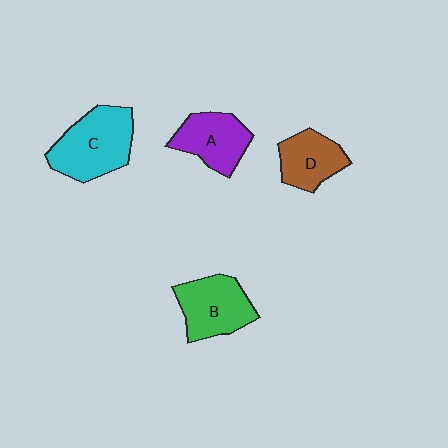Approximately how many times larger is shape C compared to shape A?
Approximately 1.4 times.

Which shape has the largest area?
Shape C (cyan).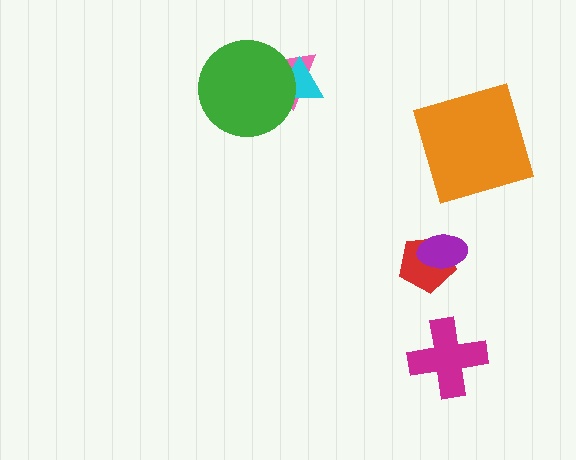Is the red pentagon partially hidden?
Yes, it is partially covered by another shape.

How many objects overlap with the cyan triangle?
2 objects overlap with the cyan triangle.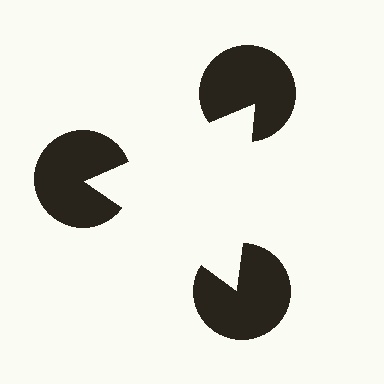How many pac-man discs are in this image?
There are 3 — one at each vertex of the illusory triangle.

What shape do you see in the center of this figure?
An illusory triangle — its edges are inferred from the aligned wedge cuts in the pac-man discs, not physically drawn.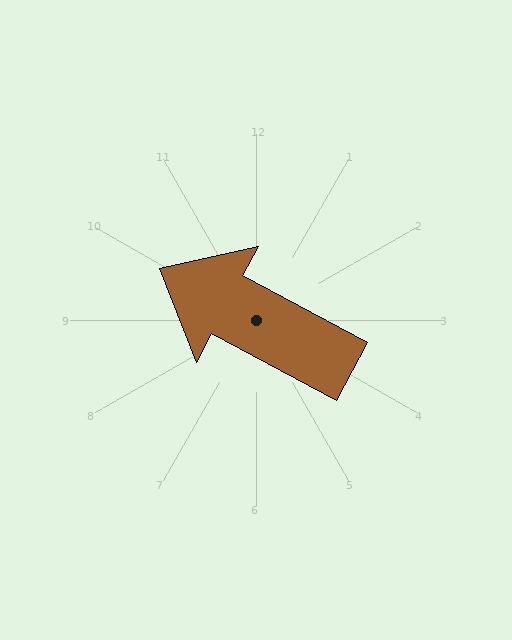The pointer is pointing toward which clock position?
Roughly 10 o'clock.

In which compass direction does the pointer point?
Northwest.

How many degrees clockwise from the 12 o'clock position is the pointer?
Approximately 298 degrees.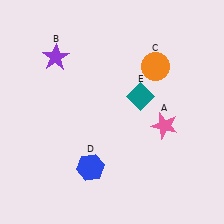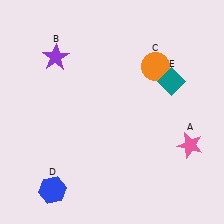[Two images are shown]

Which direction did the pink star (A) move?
The pink star (A) moved right.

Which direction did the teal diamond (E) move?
The teal diamond (E) moved right.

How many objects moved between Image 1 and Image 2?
3 objects moved between the two images.